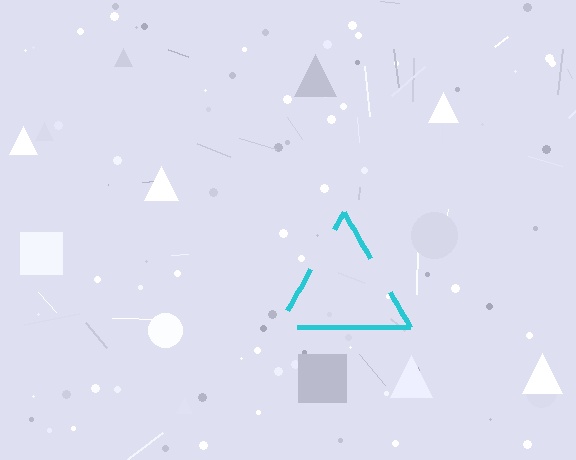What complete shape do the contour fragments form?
The contour fragments form a triangle.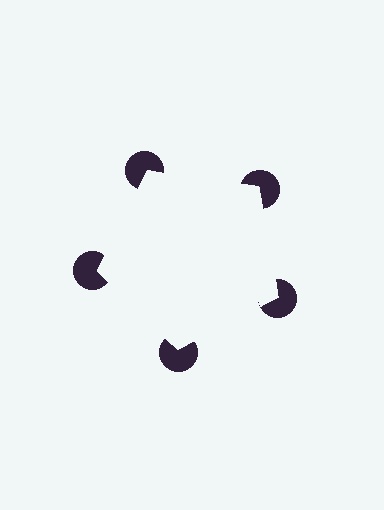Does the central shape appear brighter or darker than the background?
It typically appears slightly brighter than the background, even though no actual brightness change is drawn.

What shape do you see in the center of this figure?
An illusory pentagon — its edges are inferred from the aligned wedge cuts in the pac-man discs, not physically drawn.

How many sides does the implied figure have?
5 sides.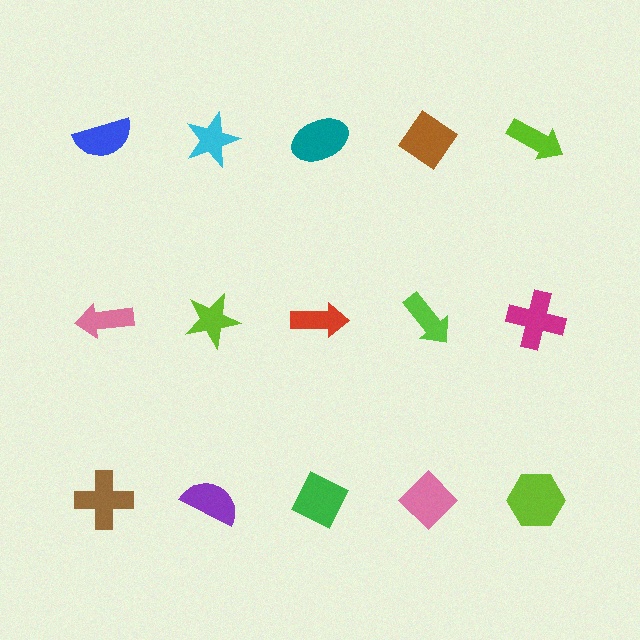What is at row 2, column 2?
A lime star.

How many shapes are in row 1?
5 shapes.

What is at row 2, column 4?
A lime arrow.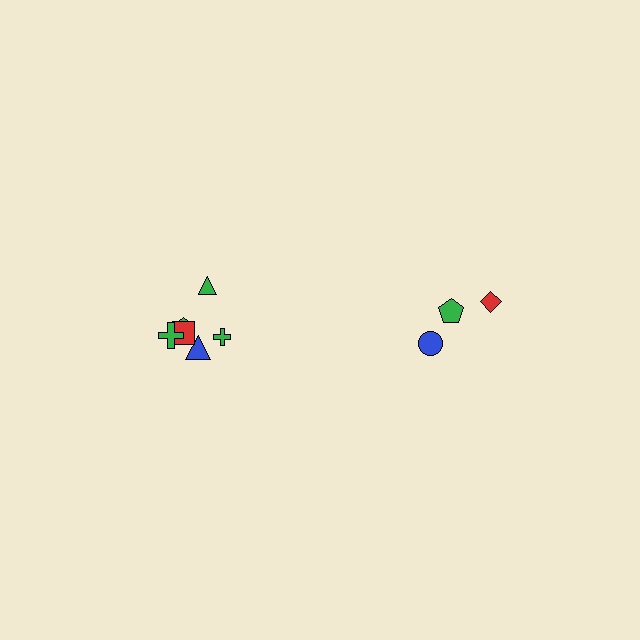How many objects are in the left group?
There are 6 objects.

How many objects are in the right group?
There are 3 objects.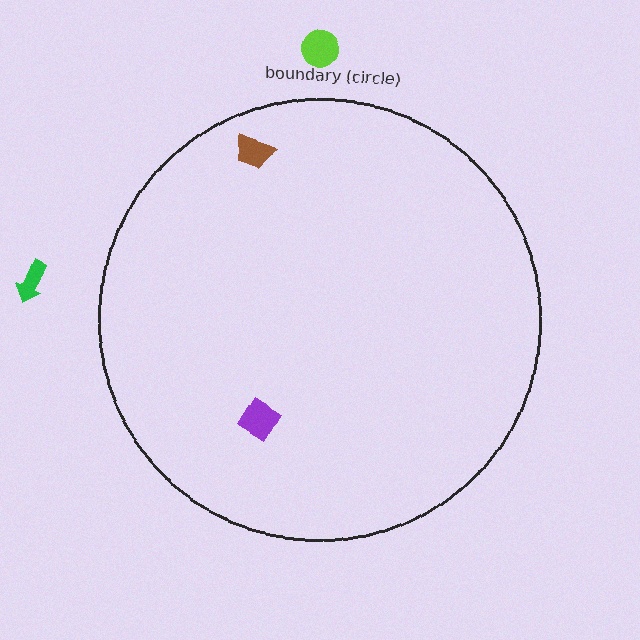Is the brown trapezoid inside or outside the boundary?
Inside.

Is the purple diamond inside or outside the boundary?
Inside.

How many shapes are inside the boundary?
2 inside, 2 outside.